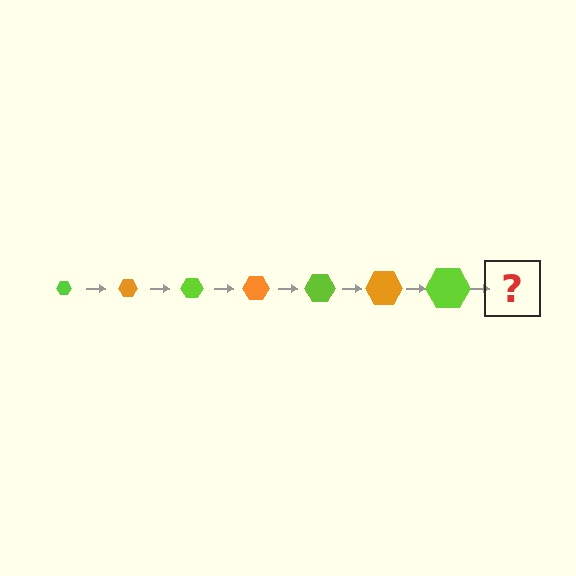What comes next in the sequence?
The next element should be an orange hexagon, larger than the previous one.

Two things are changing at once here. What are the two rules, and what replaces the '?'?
The two rules are that the hexagon grows larger each step and the color cycles through lime and orange. The '?' should be an orange hexagon, larger than the previous one.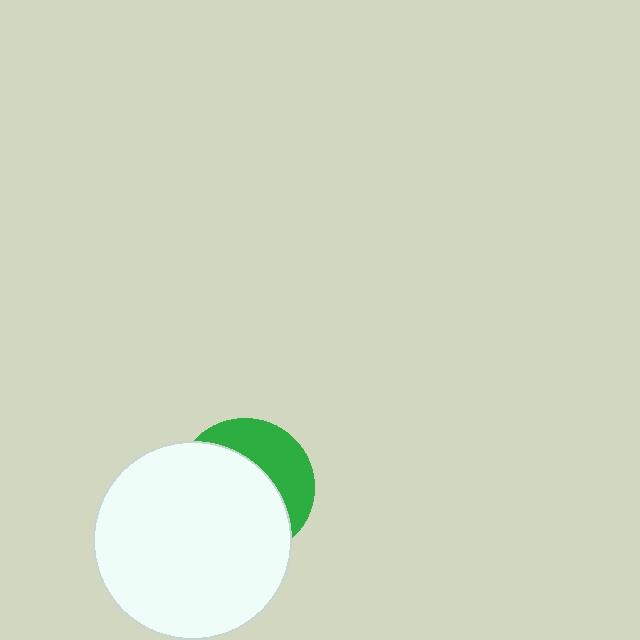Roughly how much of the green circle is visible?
A small part of it is visible (roughly 35%).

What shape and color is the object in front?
The object in front is a white circle.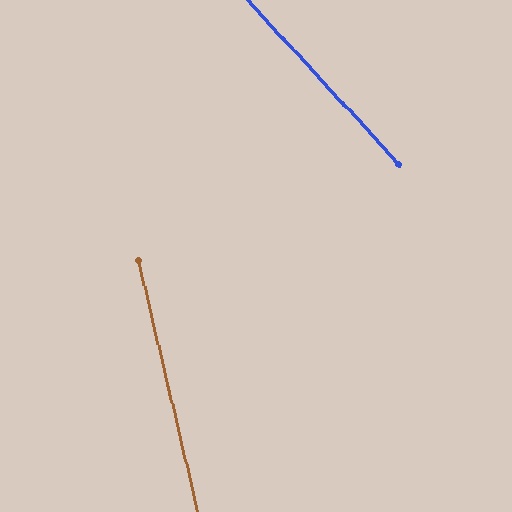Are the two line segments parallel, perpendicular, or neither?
Neither parallel nor perpendicular — they differ by about 29°.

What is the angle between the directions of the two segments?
Approximately 29 degrees.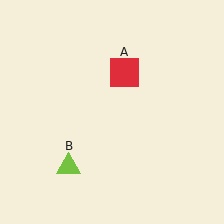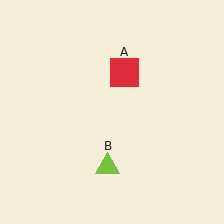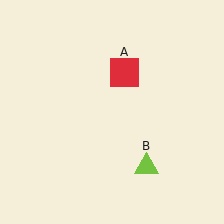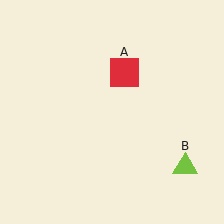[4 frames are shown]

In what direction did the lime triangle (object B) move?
The lime triangle (object B) moved right.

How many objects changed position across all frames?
1 object changed position: lime triangle (object B).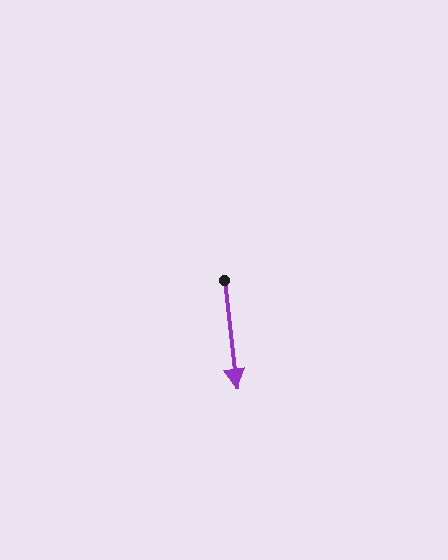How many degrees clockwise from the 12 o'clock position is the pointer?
Approximately 174 degrees.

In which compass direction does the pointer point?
South.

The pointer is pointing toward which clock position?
Roughly 6 o'clock.